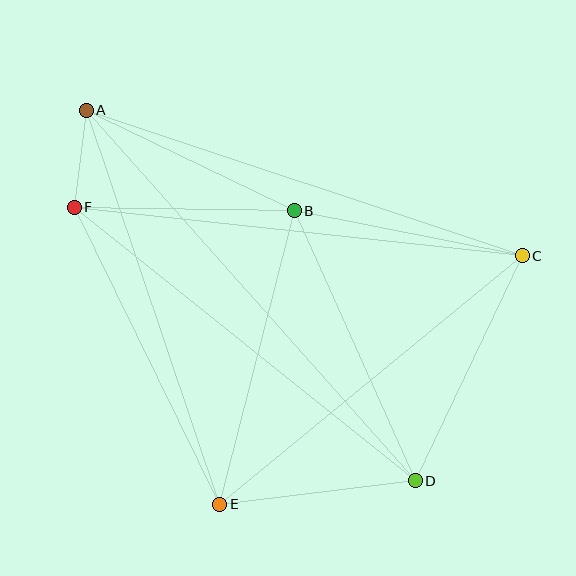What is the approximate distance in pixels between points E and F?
The distance between E and F is approximately 331 pixels.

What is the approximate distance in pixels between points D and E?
The distance between D and E is approximately 197 pixels.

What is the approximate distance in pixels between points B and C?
The distance between B and C is approximately 232 pixels.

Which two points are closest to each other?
Points A and F are closest to each other.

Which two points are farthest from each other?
Points A and D are farthest from each other.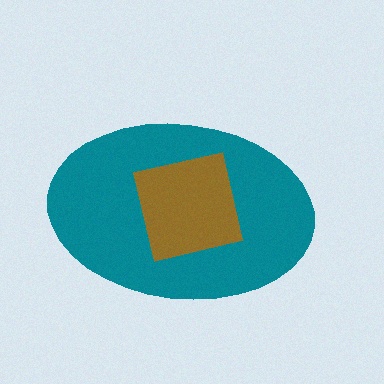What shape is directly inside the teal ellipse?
The brown square.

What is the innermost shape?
The brown square.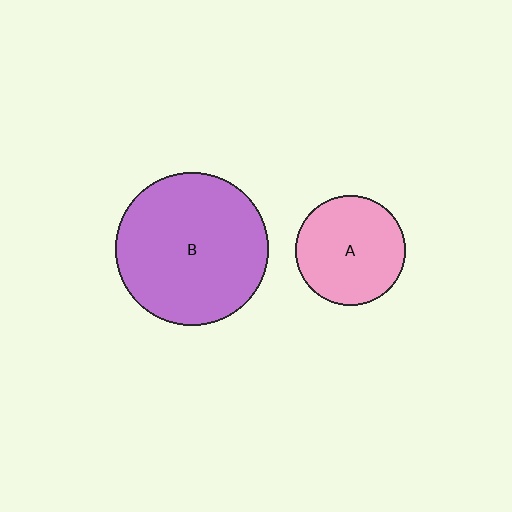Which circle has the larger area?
Circle B (purple).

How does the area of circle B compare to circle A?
Approximately 2.0 times.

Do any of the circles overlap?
No, none of the circles overlap.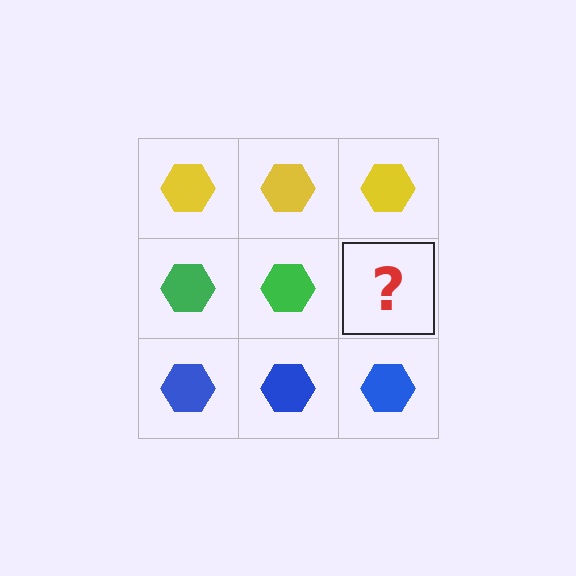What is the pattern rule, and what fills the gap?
The rule is that each row has a consistent color. The gap should be filled with a green hexagon.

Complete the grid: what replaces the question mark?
The question mark should be replaced with a green hexagon.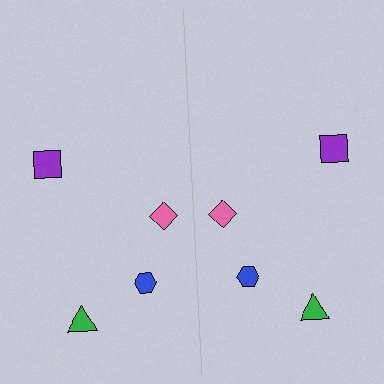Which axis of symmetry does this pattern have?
The pattern has a vertical axis of symmetry running through the center of the image.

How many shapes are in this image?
There are 8 shapes in this image.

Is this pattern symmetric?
Yes, this pattern has bilateral (reflection) symmetry.